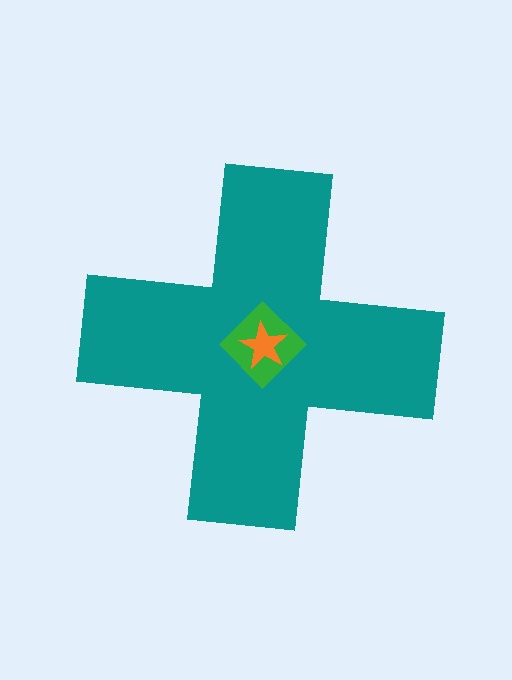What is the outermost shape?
The teal cross.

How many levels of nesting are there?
3.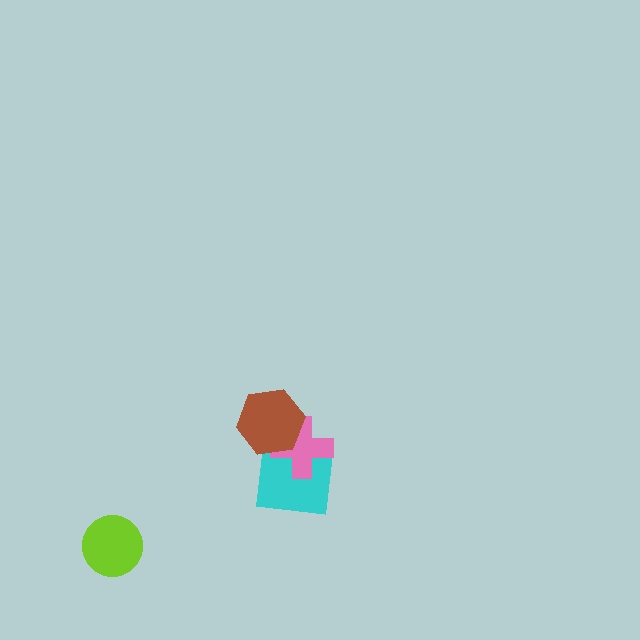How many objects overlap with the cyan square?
2 objects overlap with the cyan square.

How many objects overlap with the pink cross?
2 objects overlap with the pink cross.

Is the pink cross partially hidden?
Yes, it is partially covered by another shape.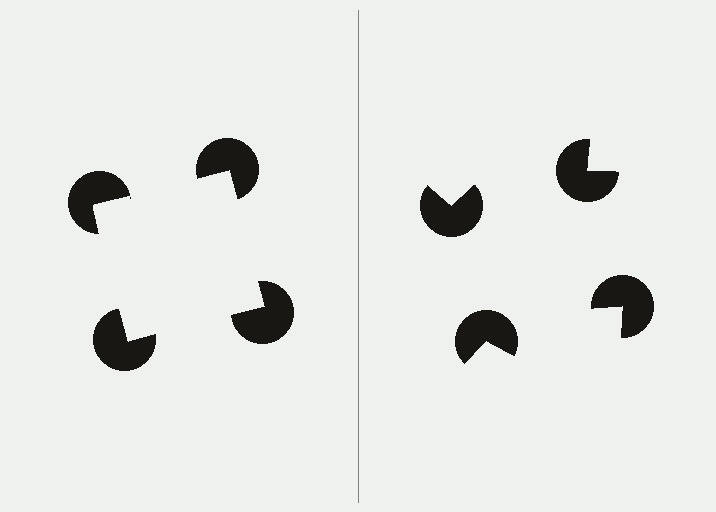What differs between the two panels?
The pac-man discs are positioned identically on both sides; only the wedge orientations differ. On the left they align to a square; on the right they are misaligned.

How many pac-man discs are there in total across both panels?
8 — 4 on each side.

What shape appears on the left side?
An illusory square.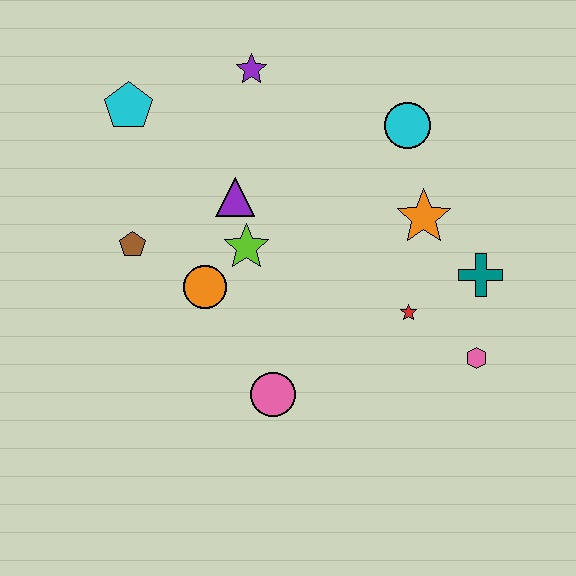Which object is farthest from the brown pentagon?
The pink hexagon is farthest from the brown pentagon.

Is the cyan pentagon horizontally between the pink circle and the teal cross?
No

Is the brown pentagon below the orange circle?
No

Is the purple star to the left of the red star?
Yes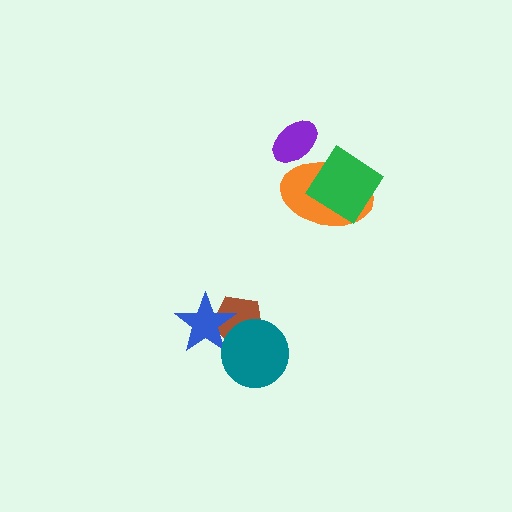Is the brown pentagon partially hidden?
Yes, it is partially covered by another shape.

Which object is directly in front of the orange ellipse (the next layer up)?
The purple ellipse is directly in front of the orange ellipse.